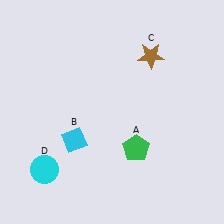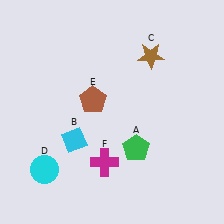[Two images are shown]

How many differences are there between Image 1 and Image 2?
There are 2 differences between the two images.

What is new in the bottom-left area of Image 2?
A magenta cross (F) was added in the bottom-left area of Image 2.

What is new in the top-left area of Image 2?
A brown pentagon (E) was added in the top-left area of Image 2.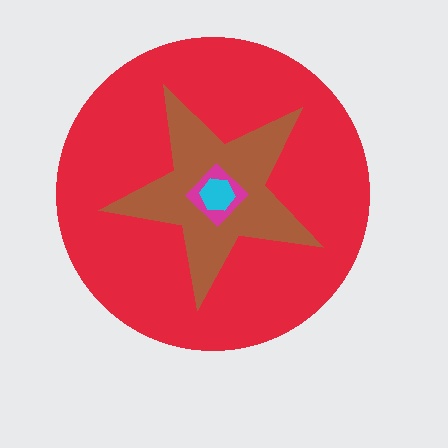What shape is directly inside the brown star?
The magenta diamond.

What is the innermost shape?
The cyan hexagon.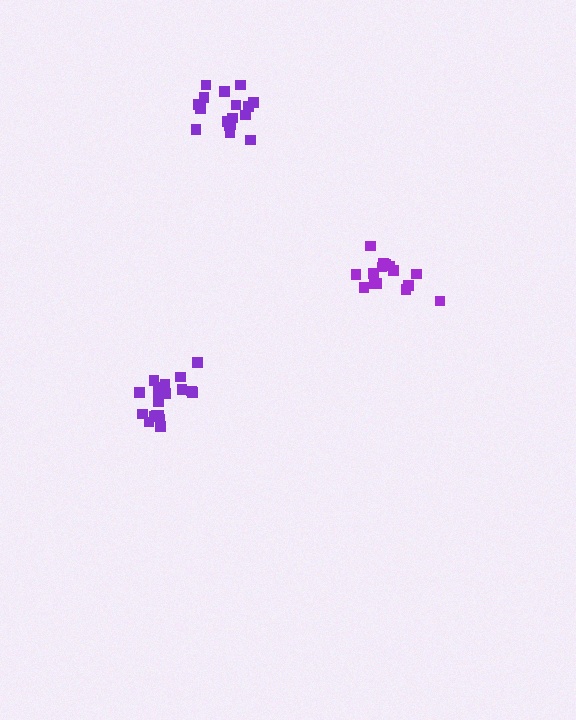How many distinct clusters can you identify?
There are 3 distinct clusters.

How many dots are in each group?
Group 1: 15 dots, Group 2: 19 dots, Group 3: 17 dots (51 total).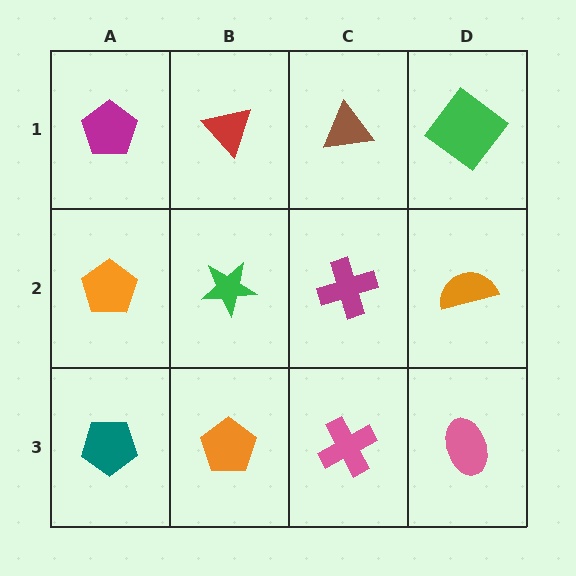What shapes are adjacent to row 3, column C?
A magenta cross (row 2, column C), an orange pentagon (row 3, column B), a pink ellipse (row 3, column D).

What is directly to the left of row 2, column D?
A magenta cross.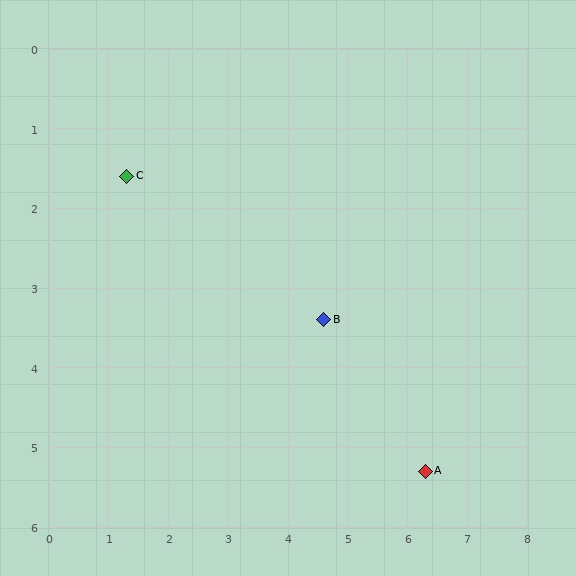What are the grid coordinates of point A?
Point A is at approximately (6.3, 5.3).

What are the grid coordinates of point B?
Point B is at approximately (4.6, 3.4).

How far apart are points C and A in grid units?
Points C and A are about 6.2 grid units apart.